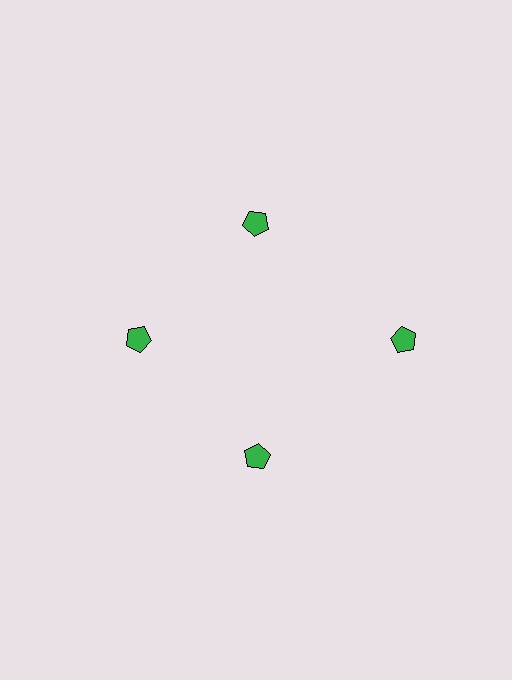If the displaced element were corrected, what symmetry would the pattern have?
It would have 4-fold rotational symmetry — the pattern would map onto itself every 90 degrees.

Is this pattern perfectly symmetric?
No. The 4 green pentagons are arranged in a ring, but one element near the 3 o'clock position is pushed outward from the center, breaking the 4-fold rotational symmetry.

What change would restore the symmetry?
The symmetry would be restored by moving it inward, back onto the ring so that all 4 pentagons sit at equal angles and equal distance from the center.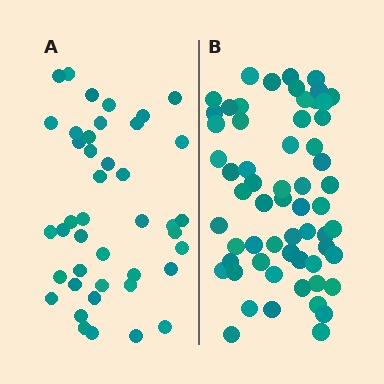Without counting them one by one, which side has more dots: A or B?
Region B (the right region) has more dots.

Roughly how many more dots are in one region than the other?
Region B has approximately 20 more dots than region A.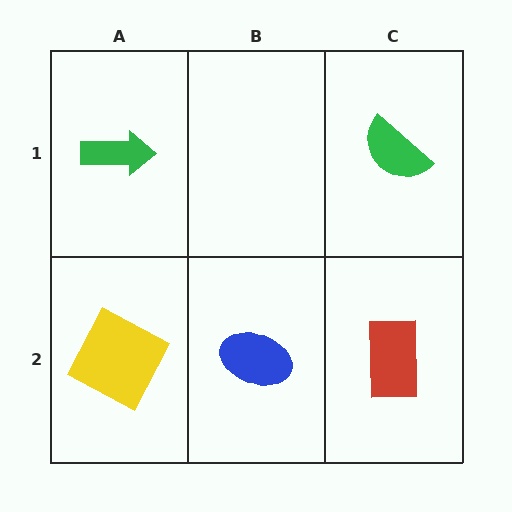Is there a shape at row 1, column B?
No, that cell is empty.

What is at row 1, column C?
A green semicircle.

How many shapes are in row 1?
2 shapes.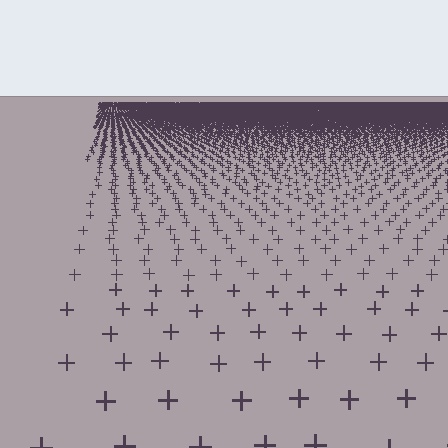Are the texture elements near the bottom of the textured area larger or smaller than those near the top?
Larger. Near the bottom, elements are closer to the viewer and appear at a bigger on-screen size.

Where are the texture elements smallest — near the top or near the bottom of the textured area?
Near the top.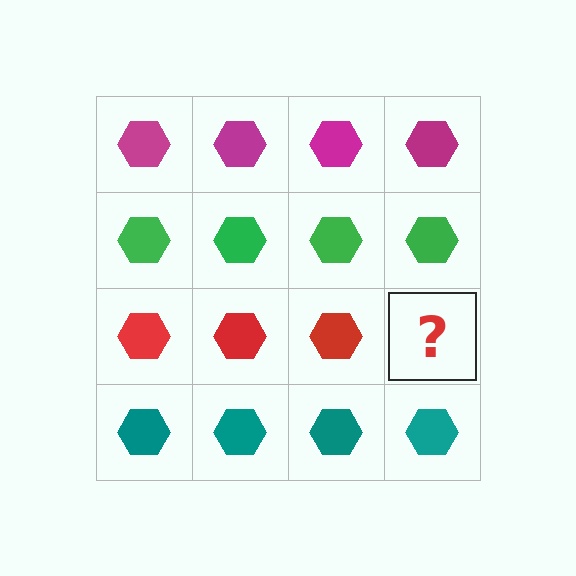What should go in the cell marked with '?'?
The missing cell should contain a red hexagon.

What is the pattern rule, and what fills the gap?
The rule is that each row has a consistent color. The gap should be filled with a red hexagon.